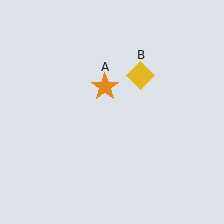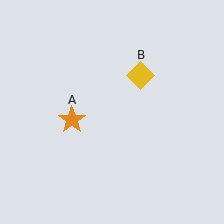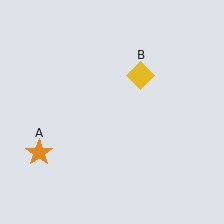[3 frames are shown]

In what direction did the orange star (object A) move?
The orange star (object A) moved down and to the left.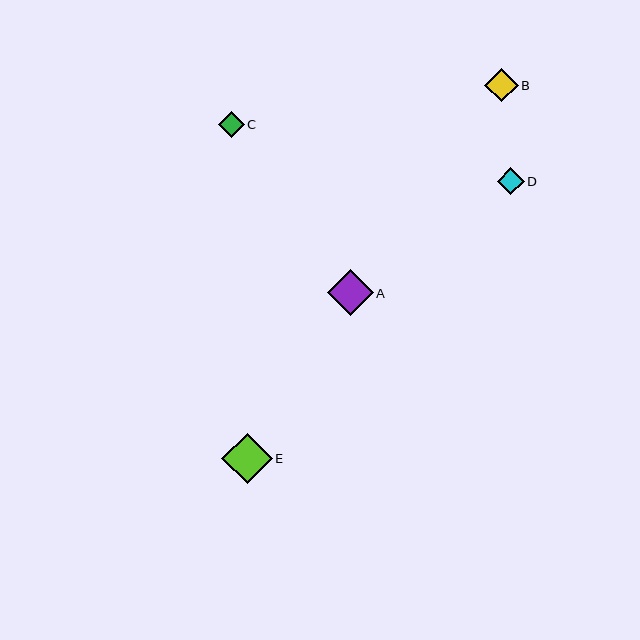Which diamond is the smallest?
Diamond C is the smallest with a size of approximately 26 pixels.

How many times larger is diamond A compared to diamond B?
Diamond A is approximately 1.4 times the size of diamond B.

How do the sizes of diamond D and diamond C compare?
Diamond D and diamond C are approximately the same size.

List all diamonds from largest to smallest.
From largest to smallest: E, A, B, D, C.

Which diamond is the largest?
Diamond E is the largest with a size of approximately 50 pixels.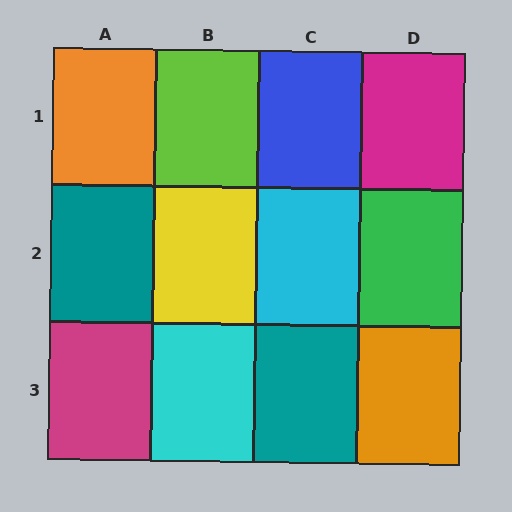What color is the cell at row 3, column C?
Teal.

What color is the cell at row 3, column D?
Orange.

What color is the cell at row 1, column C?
Blue.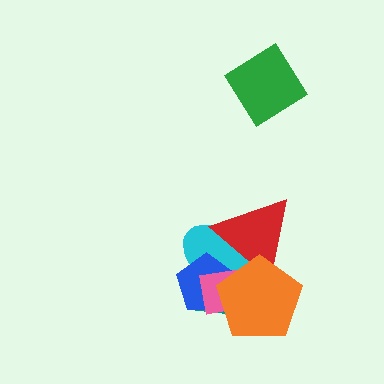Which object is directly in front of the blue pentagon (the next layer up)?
The pink square is directly in front of the blue pentagon.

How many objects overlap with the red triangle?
5 objects overlap with the red triangle.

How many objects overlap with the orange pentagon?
5 objects overlap with the orange pentagon.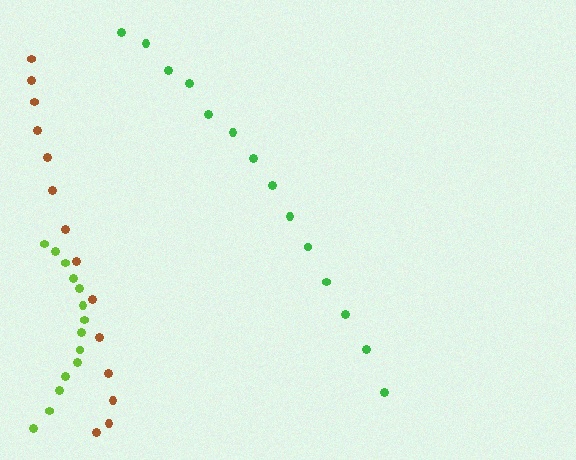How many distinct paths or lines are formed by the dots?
There are 3 distinct paths.